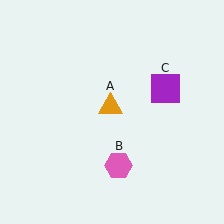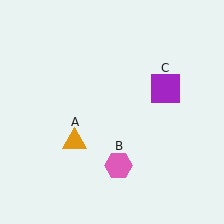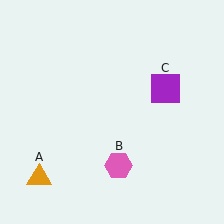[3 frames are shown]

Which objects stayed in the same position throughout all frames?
Pink hexagon (object B) and purple square (object C) remained stationary.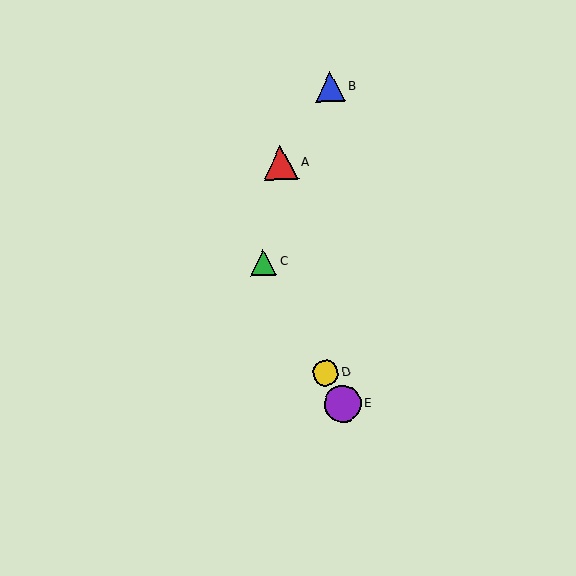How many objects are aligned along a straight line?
3 objects (C, D, E) are aligned along a straight line.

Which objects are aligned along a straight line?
Objects C, D, E are aligned along a straight line.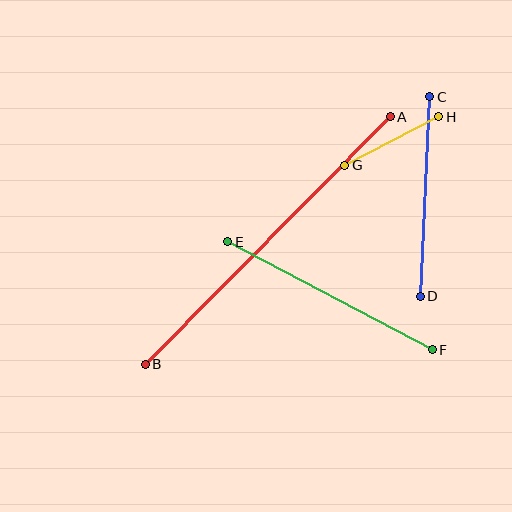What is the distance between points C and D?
The distance is approximately 199 pixels.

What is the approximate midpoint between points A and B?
The midpoint is at approximately (268, 241) pixels.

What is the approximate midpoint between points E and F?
The midpoint is at approximately (330, 296) pixels.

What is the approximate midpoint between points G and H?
The midpoint is at approximately (392, 141) pixels.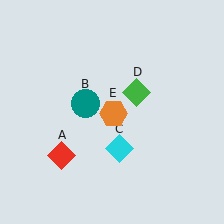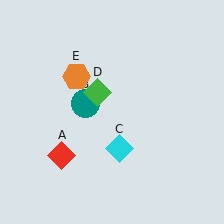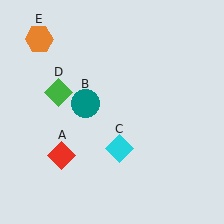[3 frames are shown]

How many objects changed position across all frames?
2 objects changed position: green diamond (object D), orange hexagon (object E).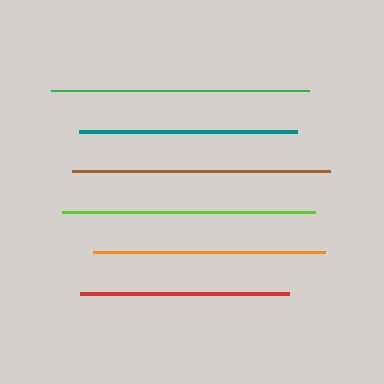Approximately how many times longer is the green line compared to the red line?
The green line is approximately 1.2 times the length of the red line.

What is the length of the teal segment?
The teal segment is approximately 219 pixels long.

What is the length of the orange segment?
The orange segment is approximately 233 pixels long.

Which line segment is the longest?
The brown line is the longest at approximately 258 pixels.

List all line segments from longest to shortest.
From longest to shortest: brown, green, lime, orange, teal, red.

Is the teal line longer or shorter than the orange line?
The orange line is longer than the teal line.